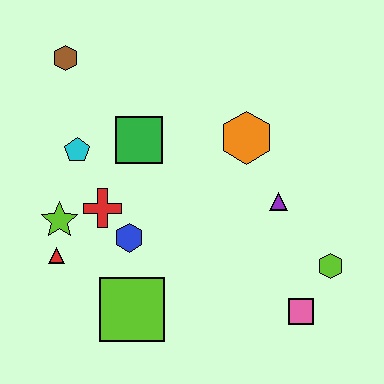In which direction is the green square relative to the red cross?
The green square is above the red cross.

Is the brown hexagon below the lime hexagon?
No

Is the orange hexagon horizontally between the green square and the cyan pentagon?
No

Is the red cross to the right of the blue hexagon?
No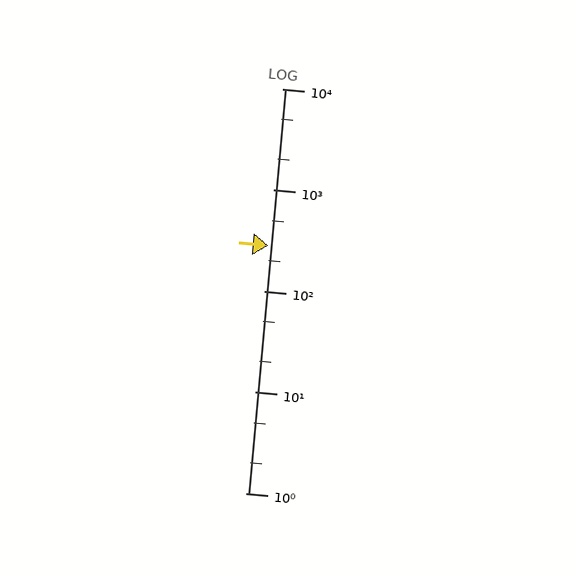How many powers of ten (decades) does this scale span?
The scale spans 4 decades, from 1 to 10000.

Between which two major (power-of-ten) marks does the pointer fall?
The pointer is between 100 and 1000.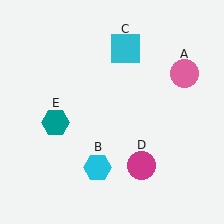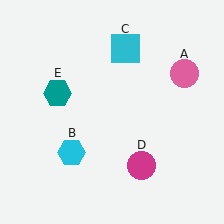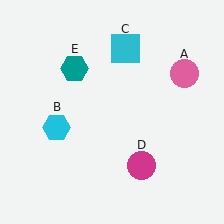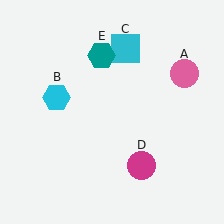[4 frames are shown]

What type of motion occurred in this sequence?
The cyan hexagon (object B), teal hexagon (object E) rotated clockwise around the center of the scene.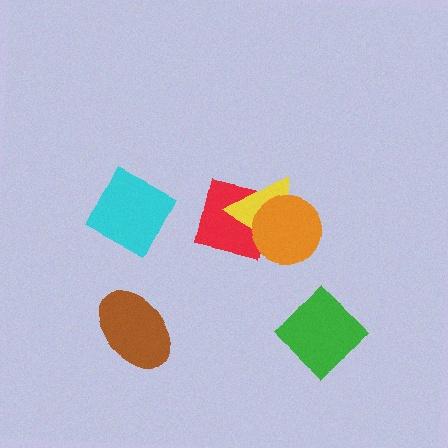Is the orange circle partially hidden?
No, no other shape covers it.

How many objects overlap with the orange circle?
2 objects overlap with the orange circle.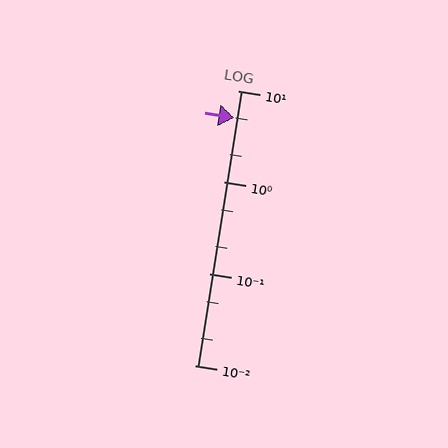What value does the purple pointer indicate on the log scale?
The pointer indicates approximately 5.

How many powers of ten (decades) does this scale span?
The scale spans 3 decades, from 0.01 to 10.